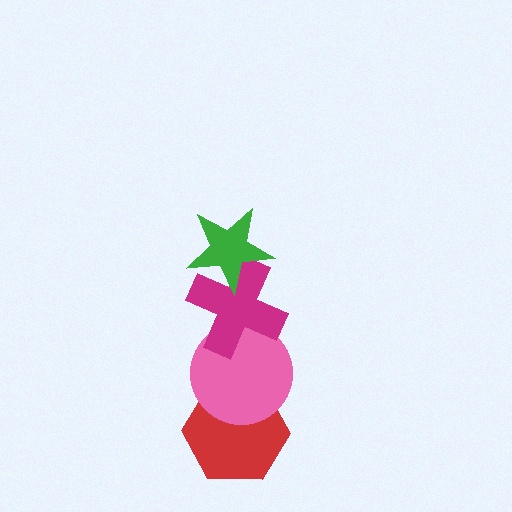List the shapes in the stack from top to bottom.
From top to bottom: the green star, the magenta cross, the pink circle, the red hexagon.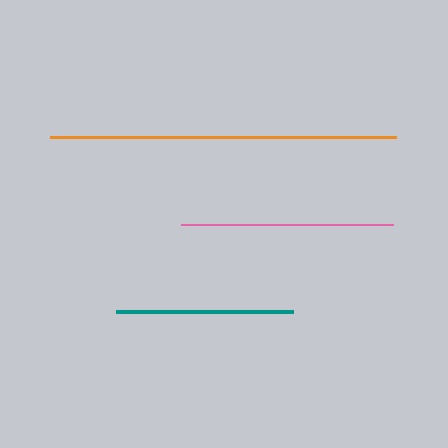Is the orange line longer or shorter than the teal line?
The orange line is longer than the teal line.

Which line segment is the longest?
The orange line is the longest at approximately 346 pixels.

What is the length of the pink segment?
The pink segment is approximately 212 pixels long.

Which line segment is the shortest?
The teal line is the shortest at approximately 176 pixels.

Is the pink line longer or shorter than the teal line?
The pink line is longer than the teal line.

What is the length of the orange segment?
The orange segment is approximately 346 pixels long.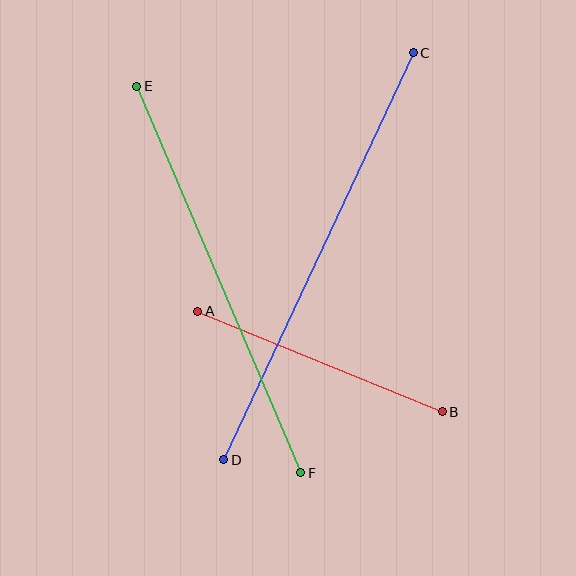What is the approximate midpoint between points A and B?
The midpoint is at approximately (320, 362) pixels.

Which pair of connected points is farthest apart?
Points C and D are farthest apart.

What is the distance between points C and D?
The distance is approximately 449 pixels.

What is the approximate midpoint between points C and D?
The midpoint is at approximately (318, 256) pixels.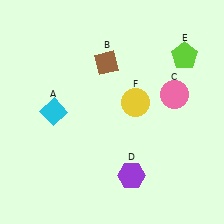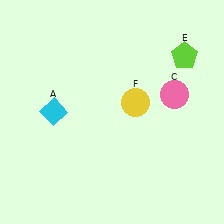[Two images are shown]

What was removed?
The purple hexagon (D), the brown diamond (B) were removed in Image 2.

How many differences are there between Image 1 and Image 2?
There are 2 differences between the two images.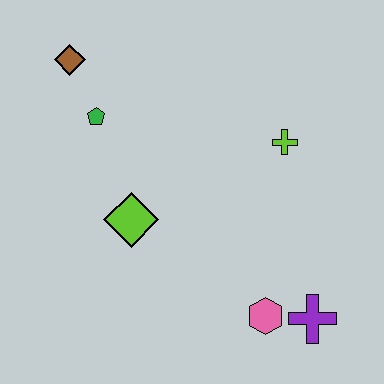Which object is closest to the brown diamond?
The green pentagon is closest to the brown diamond.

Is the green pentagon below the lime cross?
No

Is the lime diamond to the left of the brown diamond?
No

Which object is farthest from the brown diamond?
The purple cross is farthest from the brown diamond.